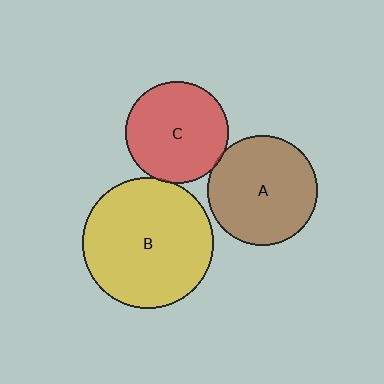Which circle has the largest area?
Circle B (yellow).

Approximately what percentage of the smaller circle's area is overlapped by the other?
Approximately 5%.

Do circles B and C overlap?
Yes.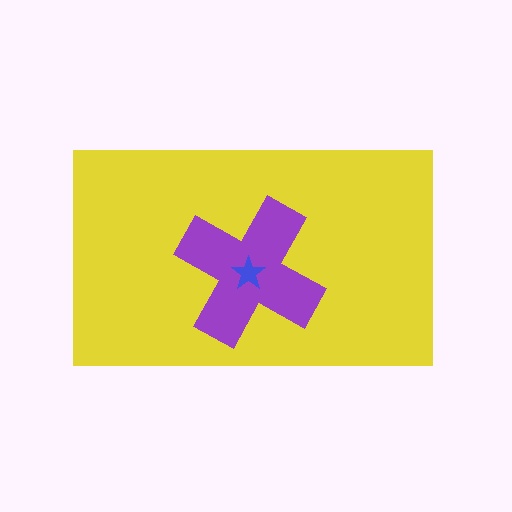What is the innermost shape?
The blue star.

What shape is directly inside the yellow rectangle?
The purple cross.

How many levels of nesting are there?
3.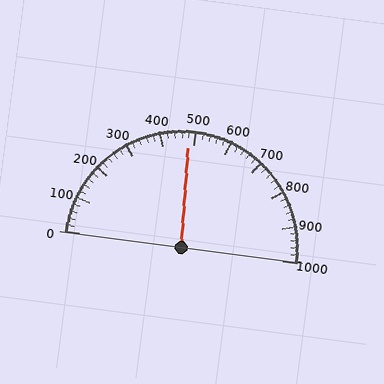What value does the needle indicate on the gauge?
The needle indicates approximately 480.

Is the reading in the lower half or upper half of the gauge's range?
The reading is in the lower half of the range (0 to 1000).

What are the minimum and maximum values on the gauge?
The gauge ranges from 0 to 1000.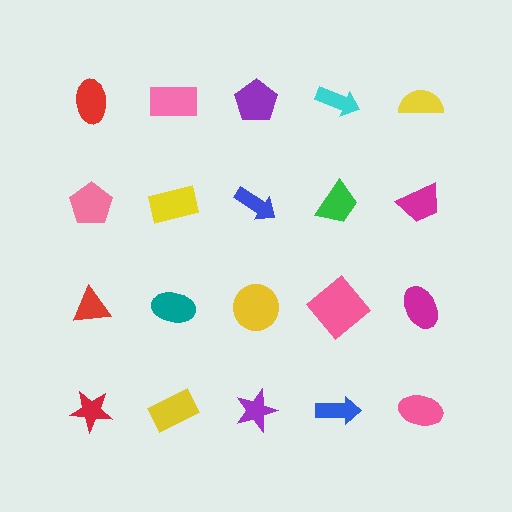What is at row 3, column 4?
A pink diamond.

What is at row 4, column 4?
A blue arrow.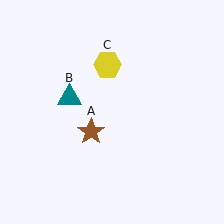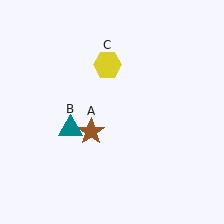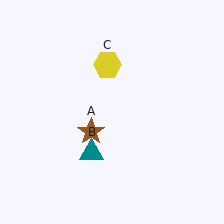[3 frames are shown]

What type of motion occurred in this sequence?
The teal triangle (object B) rotated counterclockwise around the center of the scene.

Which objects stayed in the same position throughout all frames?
Brown star (object A) and yellow hexagon (object C) remained stationary.